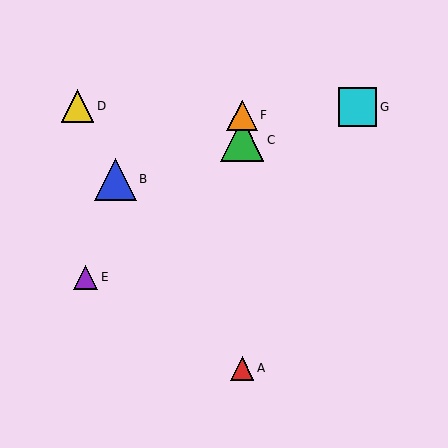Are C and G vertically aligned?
No, C is at x≈242 and G is at x≈358.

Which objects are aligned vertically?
Objects A, C, F are aligned vertically.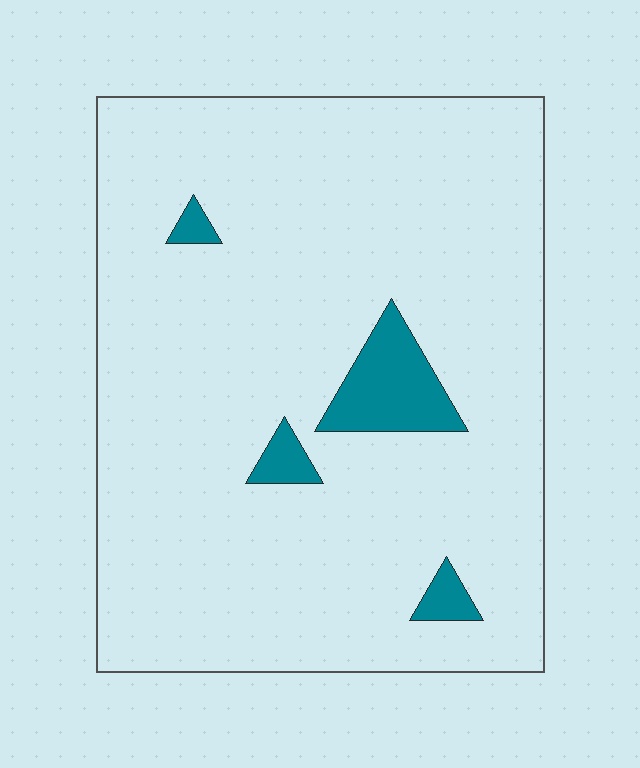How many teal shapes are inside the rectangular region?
4.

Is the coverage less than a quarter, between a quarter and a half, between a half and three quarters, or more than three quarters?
Less than a quarter.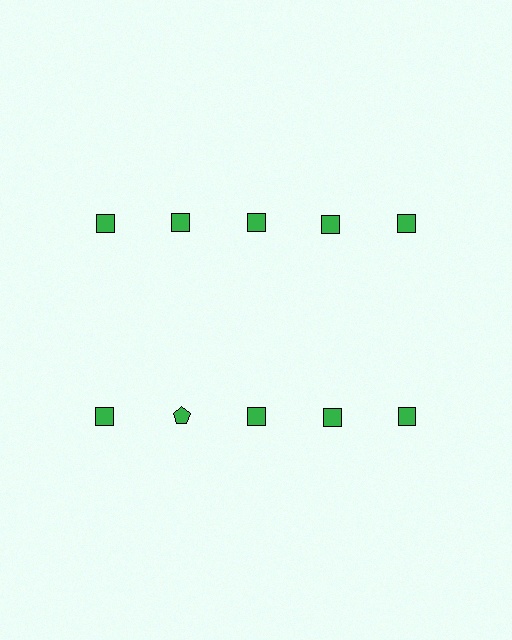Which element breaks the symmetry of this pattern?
The green pentagon in the second row, second from left column breaks the symmetry. All other shapes are green squares.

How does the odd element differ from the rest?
It has a different shape: pentagon instead of square.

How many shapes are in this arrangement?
There are 10 shapes arranged in a grid pattern.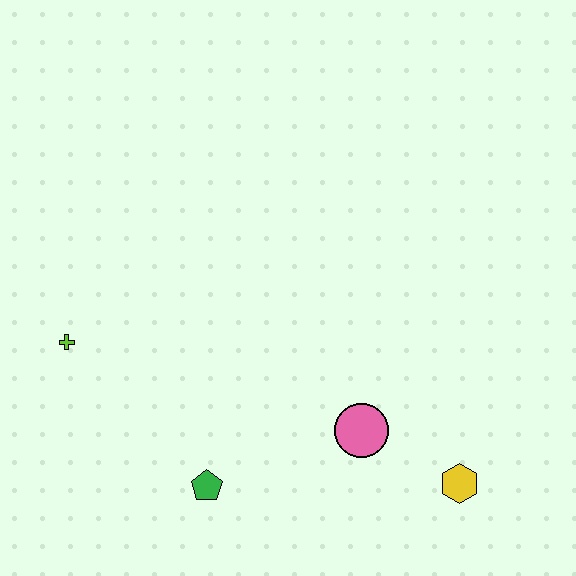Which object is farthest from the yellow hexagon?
The lime cross is farthest from the yellow hexagon.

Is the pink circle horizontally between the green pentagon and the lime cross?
No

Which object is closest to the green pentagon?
The pink circle is closest to the green pentagon.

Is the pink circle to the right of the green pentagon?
Yes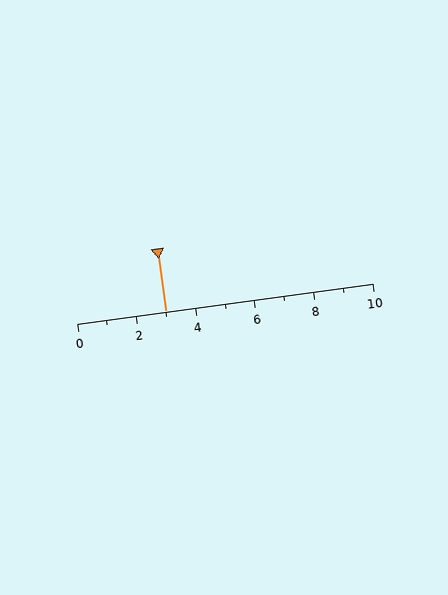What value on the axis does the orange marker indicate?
The marker indicates approximately 3.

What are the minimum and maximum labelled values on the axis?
The axis runs from 0 to 10.